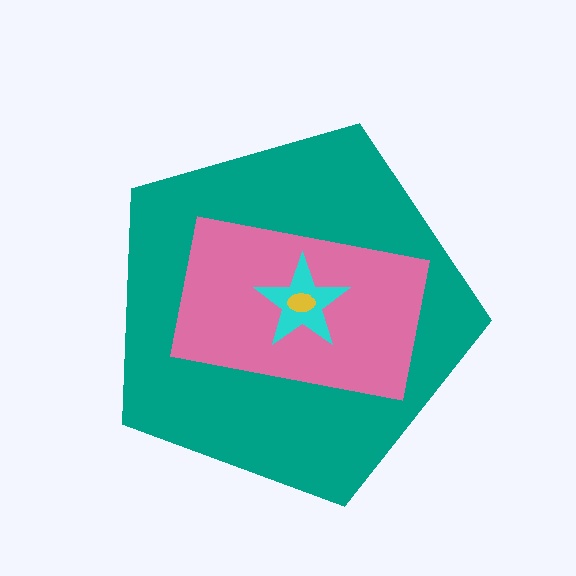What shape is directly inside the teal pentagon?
The pink rectangle.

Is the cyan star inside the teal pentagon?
Yes.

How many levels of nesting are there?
4.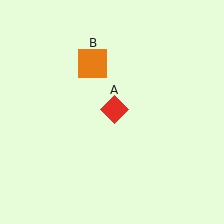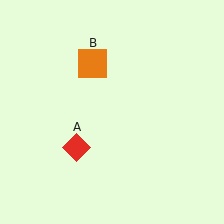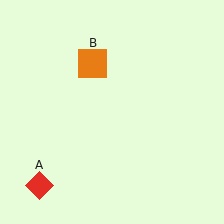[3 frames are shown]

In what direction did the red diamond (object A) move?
The red diamond (object A) moved down and to the left.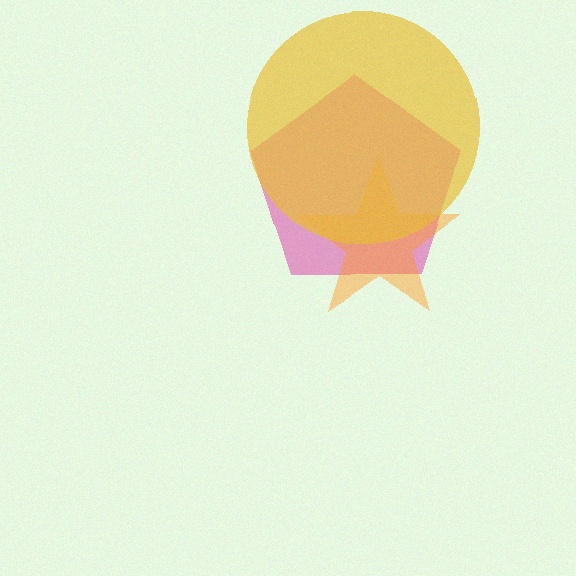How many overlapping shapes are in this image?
There are 3 overlapping shapes in the image.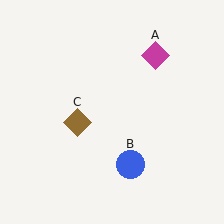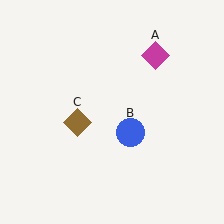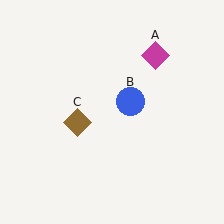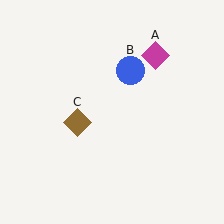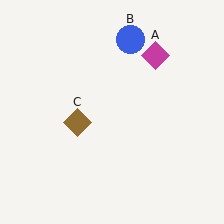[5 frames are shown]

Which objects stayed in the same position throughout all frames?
Magenta diamond (object A) and brown diamond (object C) remained stationary.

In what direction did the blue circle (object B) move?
The blue circle (object B) moved up.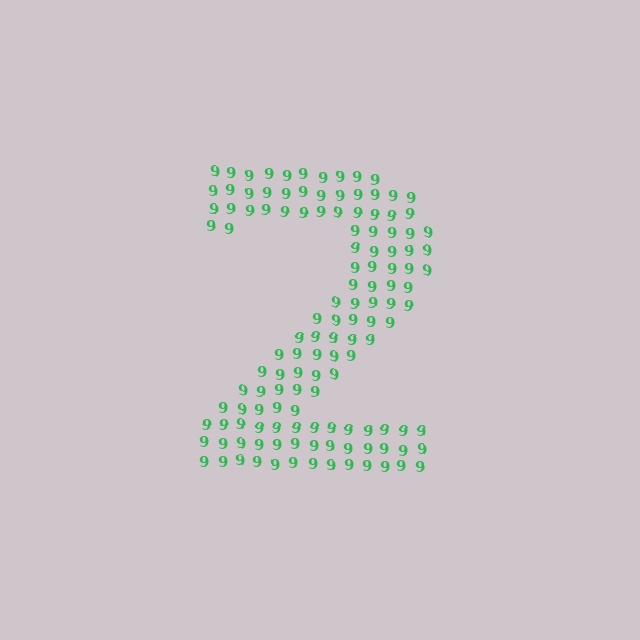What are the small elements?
The small elements are digit 9's.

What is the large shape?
The large shape is the digit 2.